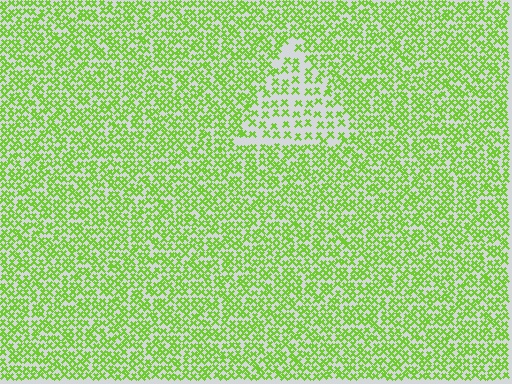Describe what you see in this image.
The image contains small lime elements arranged at two different densities. A triangle-shaped region is visible where the elements are less densely packed than the surrounding area.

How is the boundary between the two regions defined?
The boundary is defined by a change in element density (approximately 2.0x ratio). All elements are the same color, size, and shape.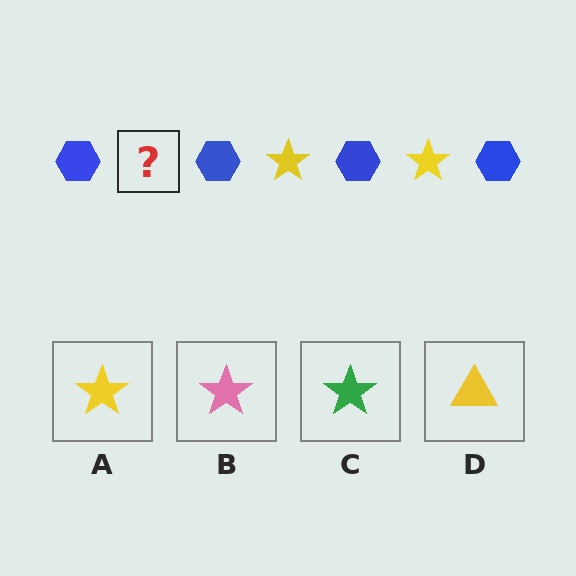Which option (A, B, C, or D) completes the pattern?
A.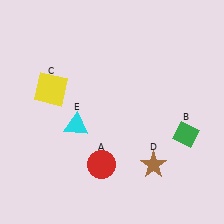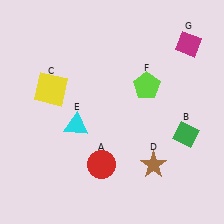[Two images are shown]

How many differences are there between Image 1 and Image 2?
There are 2 differences between the two images.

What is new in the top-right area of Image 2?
A lime pentagon (F) was added in the top-right area of Image 2.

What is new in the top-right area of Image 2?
A magenta diamond (G) was added in the top-right area of Image 2.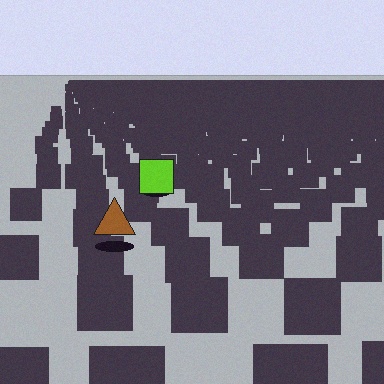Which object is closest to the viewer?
The brown triangle is closest. The texture marks near it are larger and more spread out.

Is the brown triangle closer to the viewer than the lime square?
Yes. The brown triangle is closer — you can tell from the texture gradient: the ground texture is coarser near it.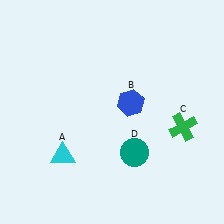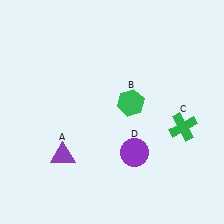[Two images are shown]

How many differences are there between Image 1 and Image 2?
There are 3 differences between the two images.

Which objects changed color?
A changed from cyan to purple. B changed from blue to green. D changed from teal to purple.